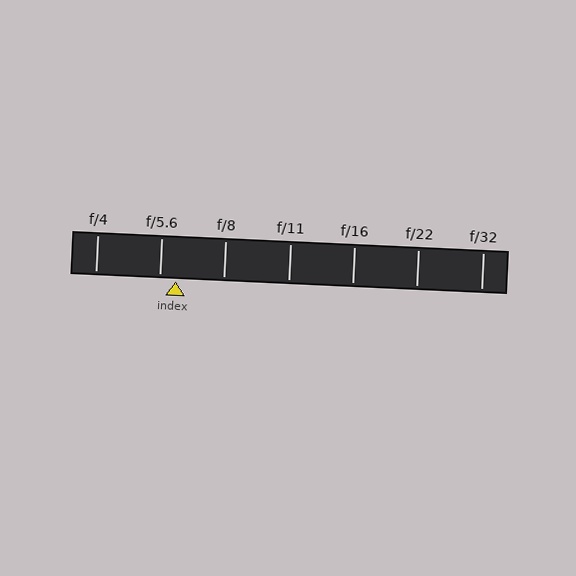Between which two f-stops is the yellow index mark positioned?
The index mark is between f/5.6 and f/8.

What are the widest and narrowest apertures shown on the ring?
The widest aperture shown is f/4 and the narrowest is f/32.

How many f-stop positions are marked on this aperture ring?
There are 7 f-stop positions marked.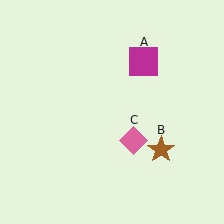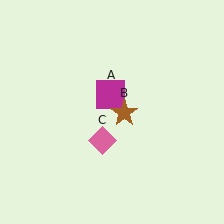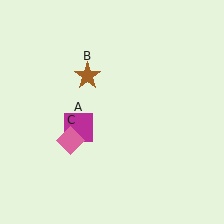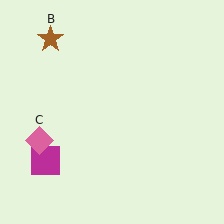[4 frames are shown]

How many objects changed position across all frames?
3 objects changed position: magenta square (object A), brown star (object B), pink diamond (object C).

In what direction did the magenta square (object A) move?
The magenta square (object A) moved down and to the left.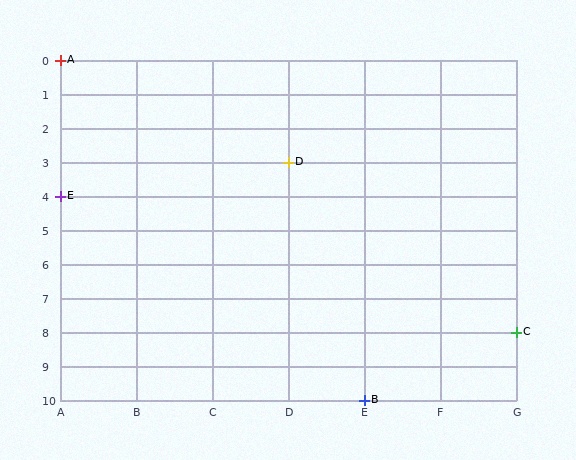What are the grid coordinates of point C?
Point C is at grid coordinates (G, 8).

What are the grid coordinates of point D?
Point D is at grid coordinates (D, 3).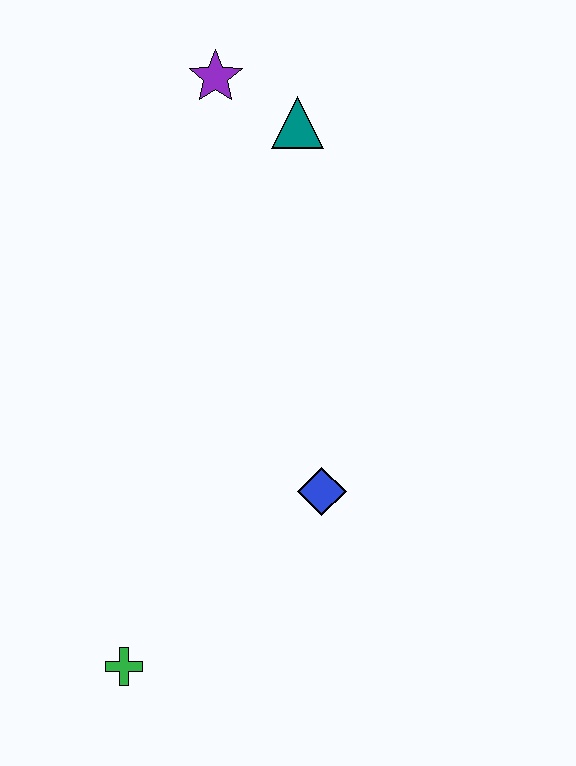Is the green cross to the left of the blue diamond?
Yes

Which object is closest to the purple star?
The teal triangle is closest to the purple star.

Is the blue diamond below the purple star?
Yes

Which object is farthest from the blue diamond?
The purple star is farthest from the blue diamond.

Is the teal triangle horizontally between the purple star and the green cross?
No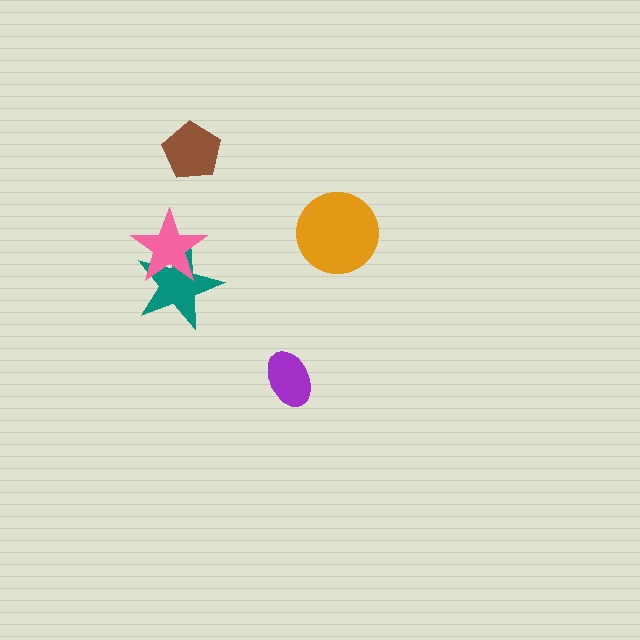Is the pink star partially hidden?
No, no other shape covers it.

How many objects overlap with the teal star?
1 object overlaps with the teal star.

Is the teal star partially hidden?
Yes, it is partially covered by another shape.